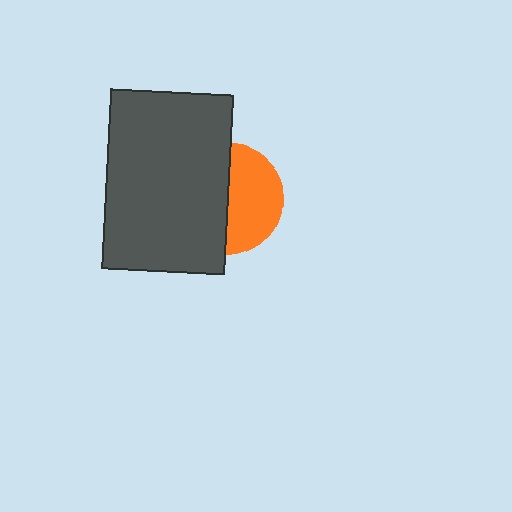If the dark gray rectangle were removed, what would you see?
You would see the complete orange circle.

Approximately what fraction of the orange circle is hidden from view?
Roughly 51% of the orange circle is hidden behind the dark gray rectangle.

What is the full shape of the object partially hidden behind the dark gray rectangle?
The partially hidden object is an orange circle.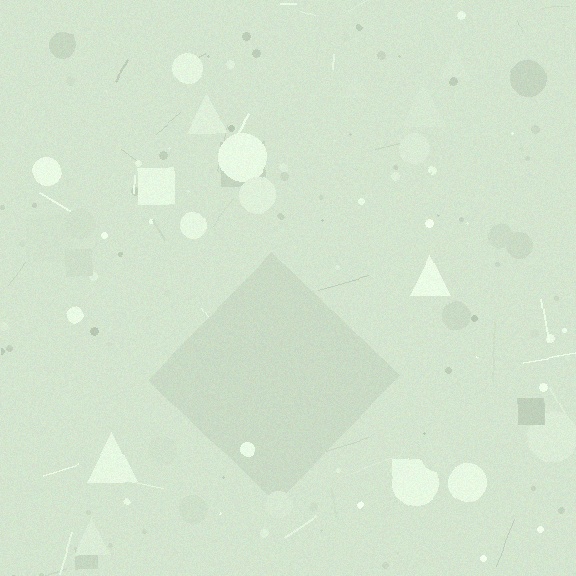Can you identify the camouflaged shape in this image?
The camouflaged shape is a diamond.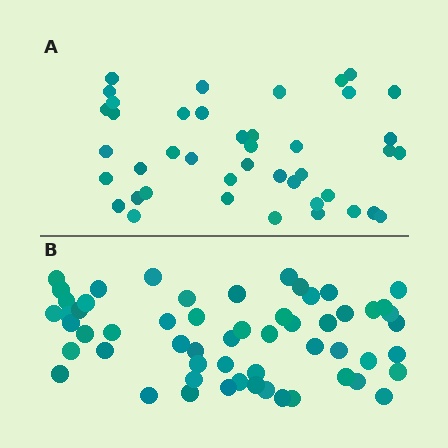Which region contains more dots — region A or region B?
Region B (the bottom region) has more dots.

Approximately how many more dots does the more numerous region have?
Region B has approximately 15 more dots than region A.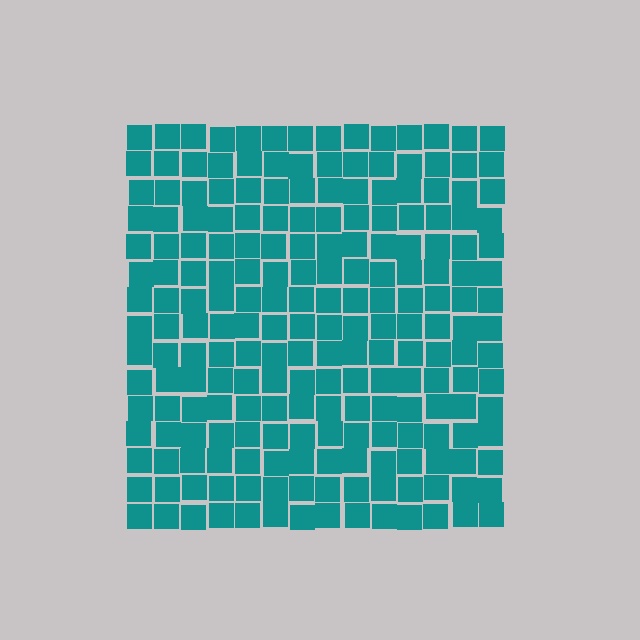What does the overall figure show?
The overall figure shows a square.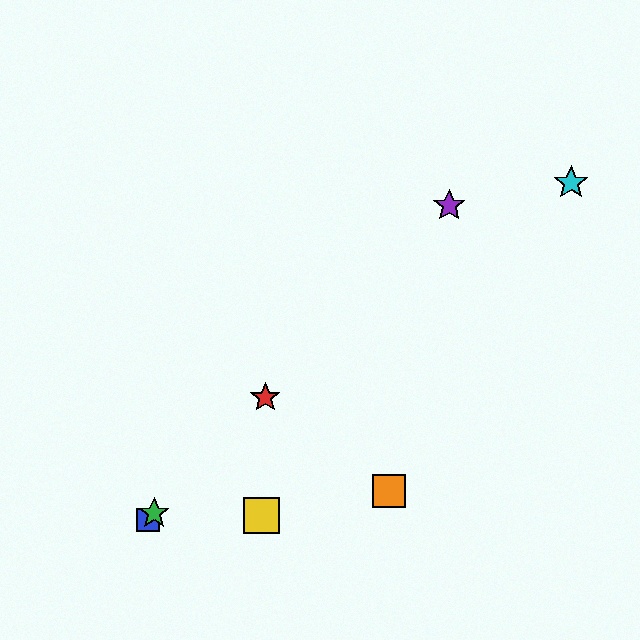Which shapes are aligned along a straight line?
The red star, the blue square, the green star, the purple star are aligned along a straight line.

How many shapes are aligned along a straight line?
4 shapes (the red star, the blue square, the green star, the purple star) are aligned along a straight line.